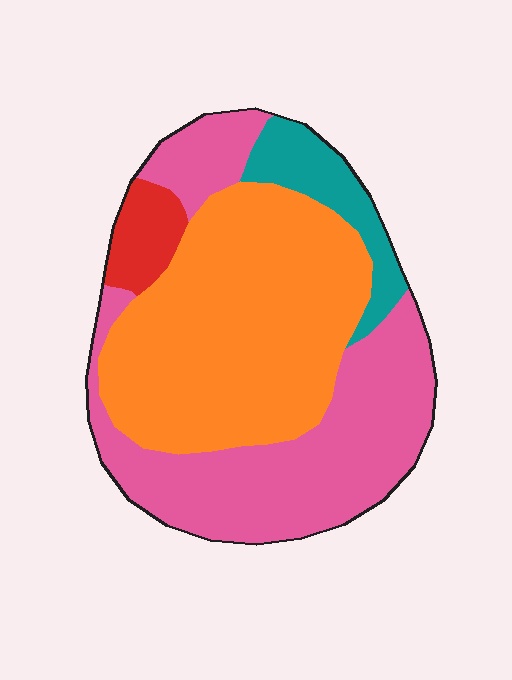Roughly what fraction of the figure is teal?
Teal covers 9% of the figure.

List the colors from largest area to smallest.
From largest to smallest: orange, pink, teal, red.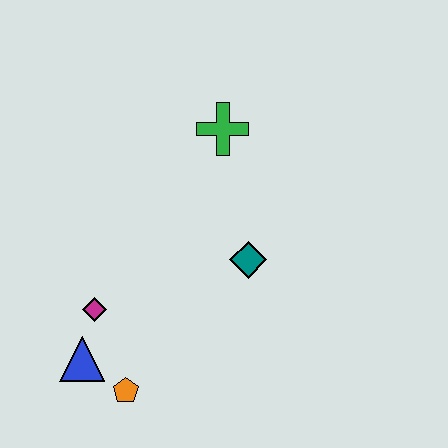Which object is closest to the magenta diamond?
The blue triangle is closest to the magenta diamond.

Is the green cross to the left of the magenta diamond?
No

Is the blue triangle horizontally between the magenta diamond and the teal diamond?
No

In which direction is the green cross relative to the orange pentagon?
The green cross is above the orange pentagon.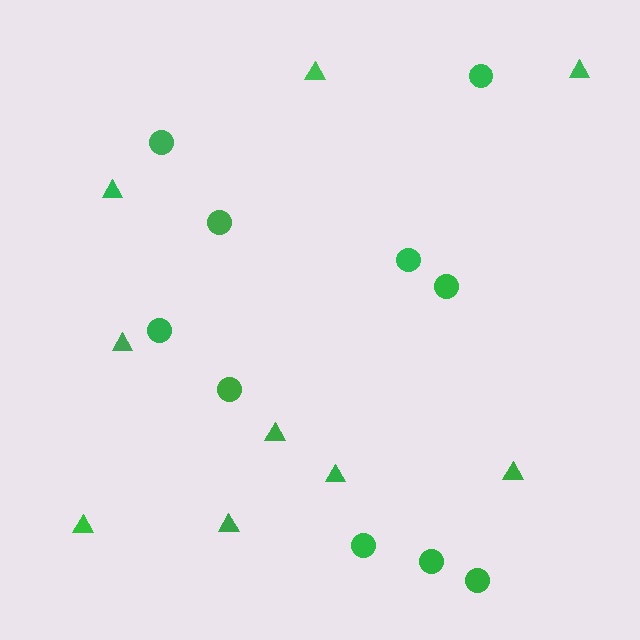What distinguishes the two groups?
There are 2 groups: one group of circles (10) and one group of triangles (9).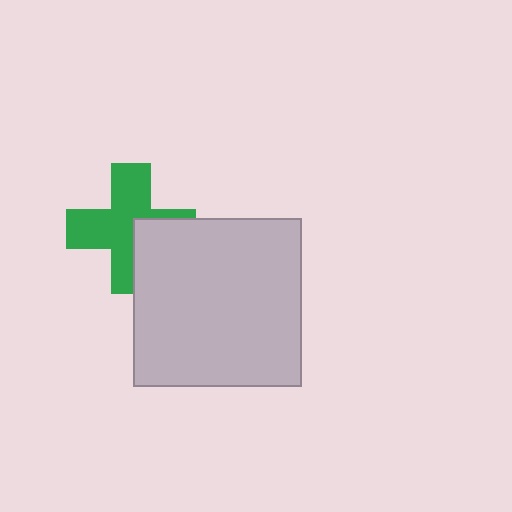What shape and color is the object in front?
The object in front is a light gray square.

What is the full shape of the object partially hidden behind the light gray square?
The partially hidden object is a green cross.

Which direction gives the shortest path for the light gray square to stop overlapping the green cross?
Moving toward the lower-right gives the shortest separation.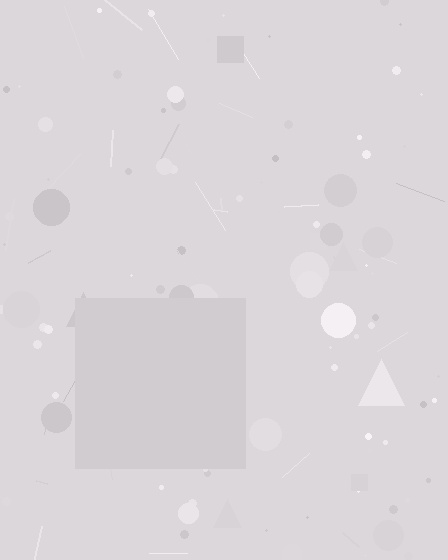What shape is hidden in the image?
A square is hidden in the image.